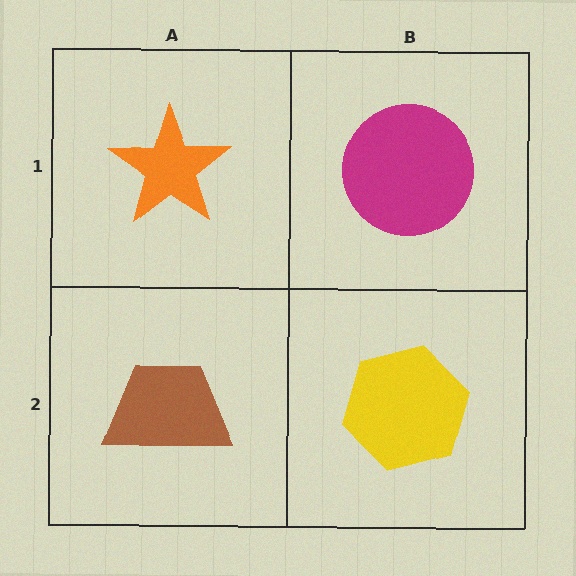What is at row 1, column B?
A magenta circle.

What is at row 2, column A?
A brown trapezoid.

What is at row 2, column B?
A yellow hexagon.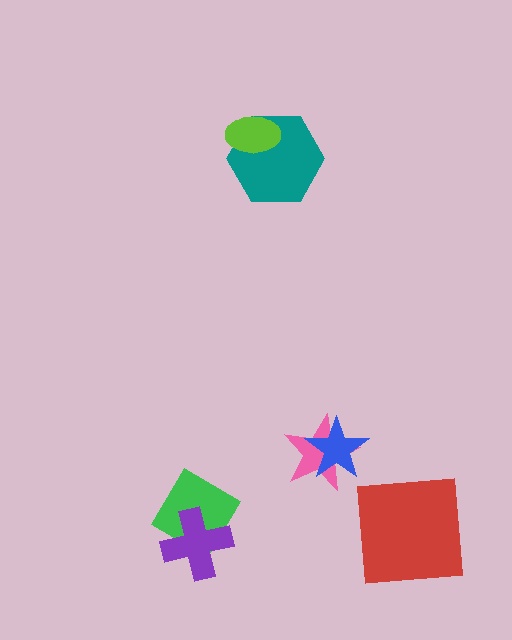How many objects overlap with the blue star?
1 object overlaps with the blue star.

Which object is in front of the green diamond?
The purple cross is in front of the green diamond.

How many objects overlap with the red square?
0 objects overlap with the red square.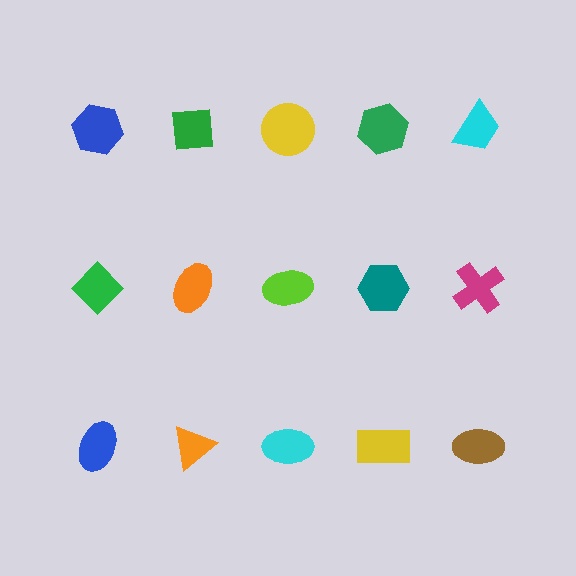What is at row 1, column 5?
A cyan trapezoid.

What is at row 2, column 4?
A teal hexagon.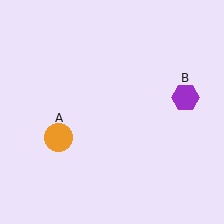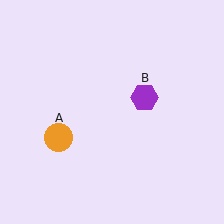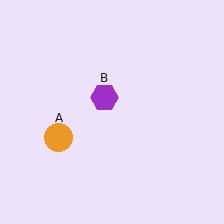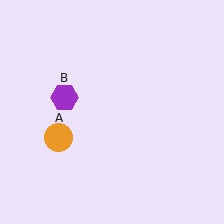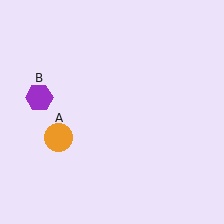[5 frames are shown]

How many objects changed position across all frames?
1 object changed position: purple hexagon (object B).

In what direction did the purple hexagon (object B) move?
The purple hexagon (object B) moved left.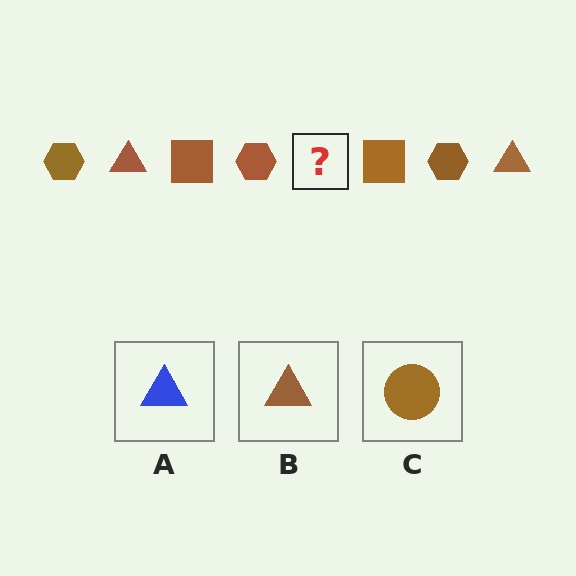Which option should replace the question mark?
Option B.